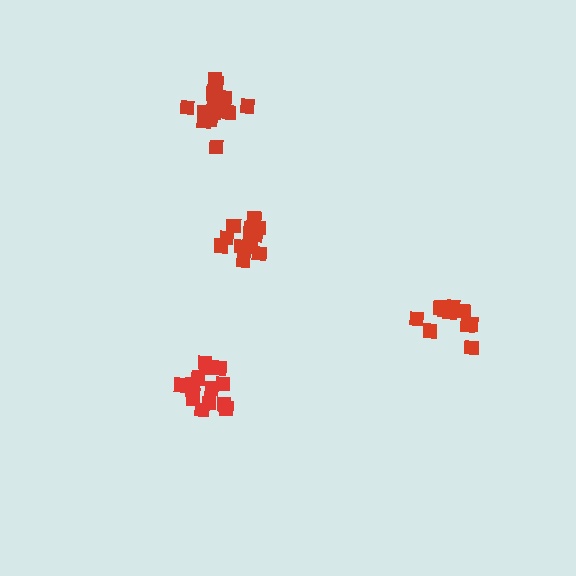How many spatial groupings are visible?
There are 4 spatial groupings.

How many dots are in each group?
Group 1: 15 dots, Group 2: 16 dots, Group 3: 11 dots, Group 4: 13 dots (55 total).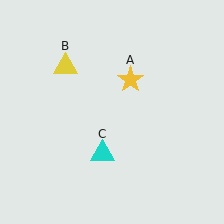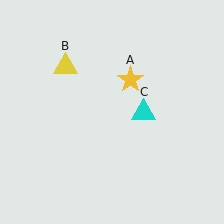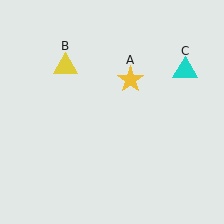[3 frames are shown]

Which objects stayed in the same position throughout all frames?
Yellow star (object A) and yellow triangle (object B) remained stationary.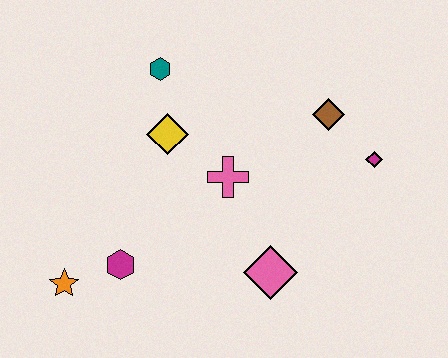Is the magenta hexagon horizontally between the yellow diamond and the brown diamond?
No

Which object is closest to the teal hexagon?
The yellow diamond is closest to the teal hexagon.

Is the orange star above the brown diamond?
No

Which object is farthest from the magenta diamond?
The orange star is farthest from the magenta diamond.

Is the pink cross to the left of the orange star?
No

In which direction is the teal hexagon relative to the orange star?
The teal hexagon is above the orange star.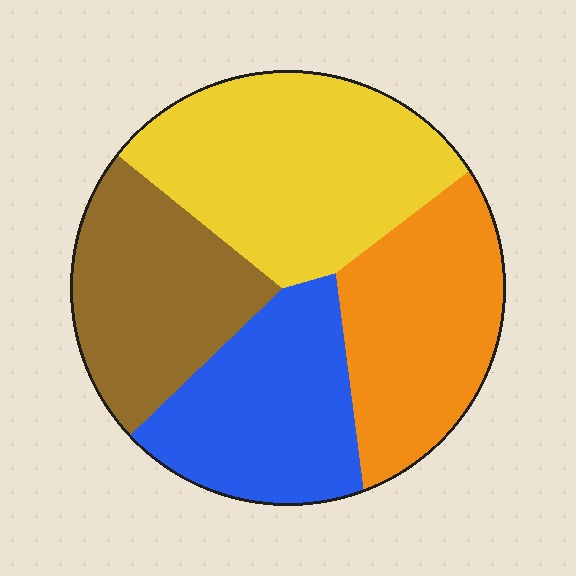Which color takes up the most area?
Yellow, at roughly 30%.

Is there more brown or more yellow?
Yellow.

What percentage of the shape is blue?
Blue takes up about one quarter (1/4) of the shape.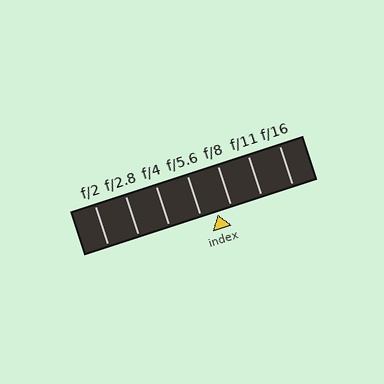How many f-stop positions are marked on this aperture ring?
There are 7 f-stop positions marked.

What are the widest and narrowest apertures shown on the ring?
The widest aperture shown is f/2 and the narrowest is f/16.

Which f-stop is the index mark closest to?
The index mark is closest to f/8.